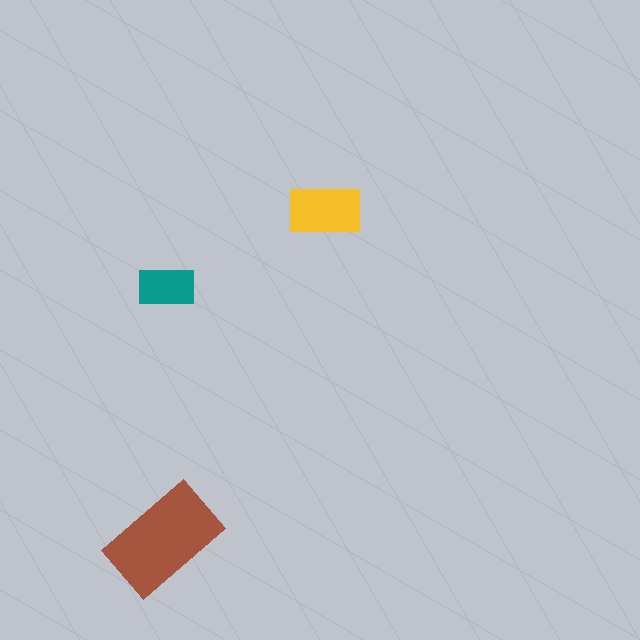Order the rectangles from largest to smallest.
the brown one, the yellow one, the teal one.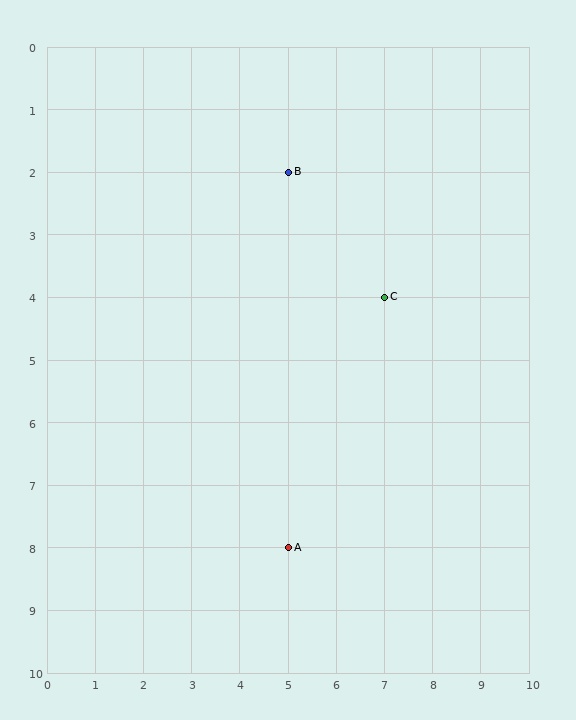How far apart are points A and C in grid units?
Points A and C are 2 columns and 4 rows apart (about 4.5 grid units diagonally).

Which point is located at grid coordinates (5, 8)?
Point A is at (5, 8).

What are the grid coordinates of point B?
Point B is at grid coordinates (5, 2).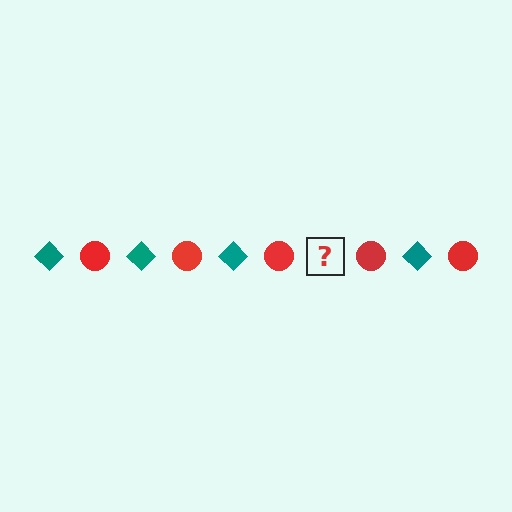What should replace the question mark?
The question mark should be replaced with a teal diamond.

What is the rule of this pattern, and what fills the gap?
The rule is that the pattern alternates between teal diamond and red circle. The gap should be filled with a teal diamond.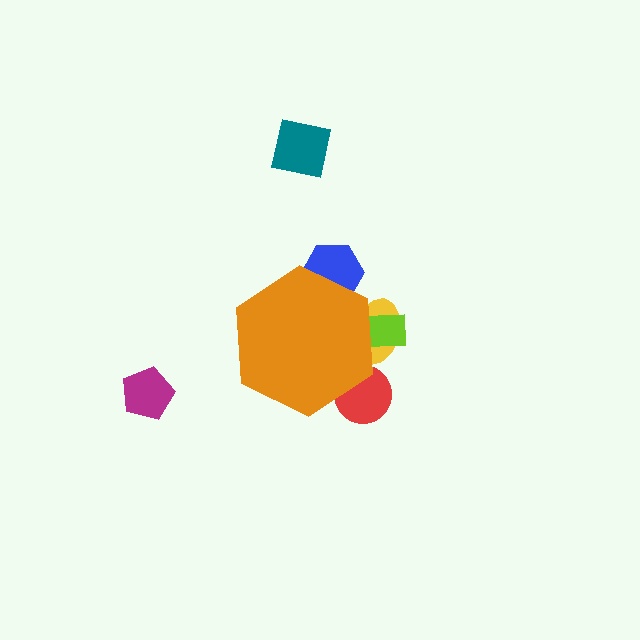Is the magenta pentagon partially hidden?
No, the magenta pentagon is fully visible.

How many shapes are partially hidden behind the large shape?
4 shapes are partially hidden.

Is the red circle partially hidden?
Yes, the red circle is partially hidden behind the orange hexagon.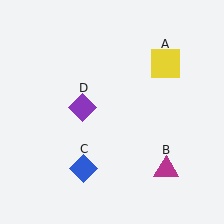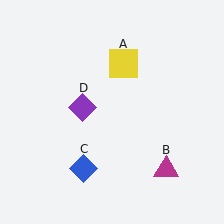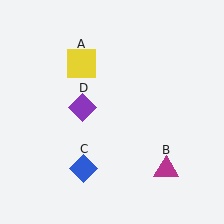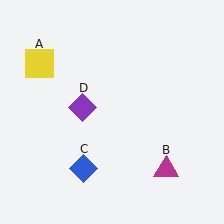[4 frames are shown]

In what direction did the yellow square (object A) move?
The yellow square (object A) moved left.